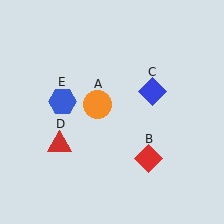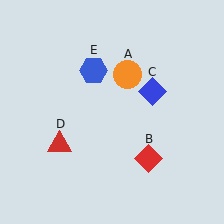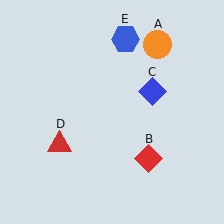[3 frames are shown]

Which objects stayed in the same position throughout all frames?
Red diamond (object B) and blue diamond (object C) and red triangle (object D) remained stationary.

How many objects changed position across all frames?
2 objects changed position: orange circle (object A), blue hexagon (object E).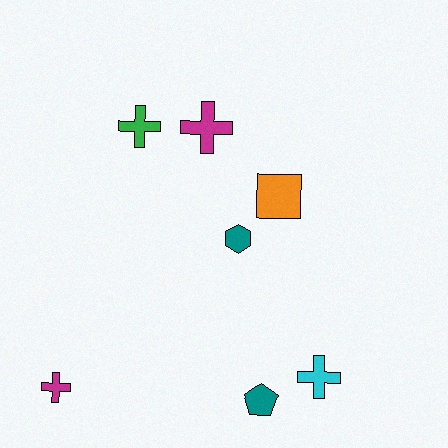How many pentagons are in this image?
There is 1 pentagon.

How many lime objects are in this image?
There are no lime objects.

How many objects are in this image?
There are 7 objects.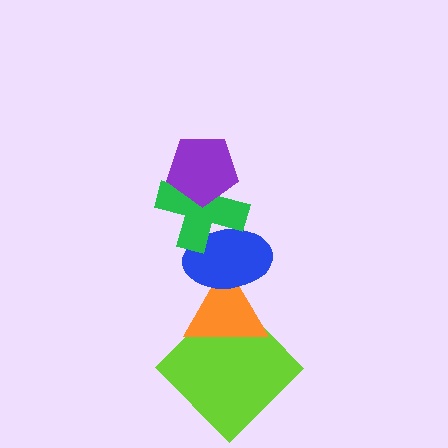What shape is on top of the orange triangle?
The blue ellipse is on top of the orange triangle.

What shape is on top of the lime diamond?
The orange triangle is on top of the lime diamond.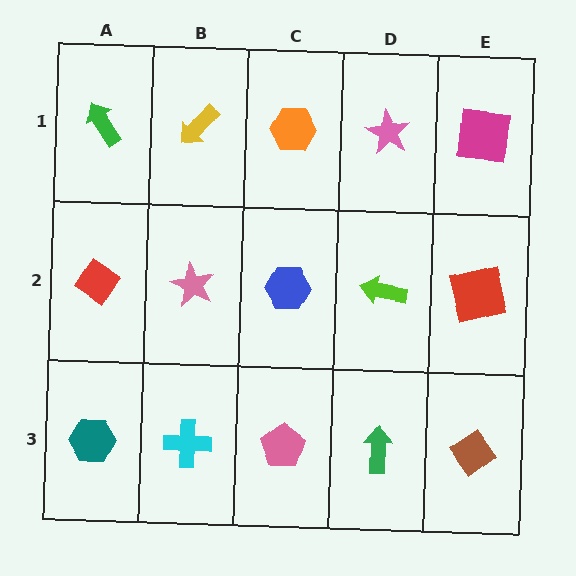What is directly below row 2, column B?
A cyan cross.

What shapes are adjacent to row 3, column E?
A red square (row 2, column E), a green arrow (row 3, column D).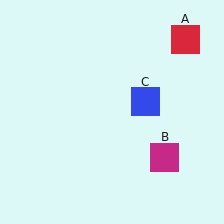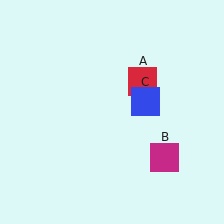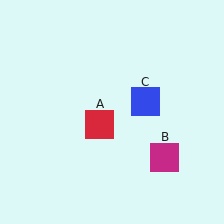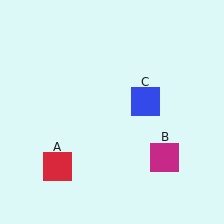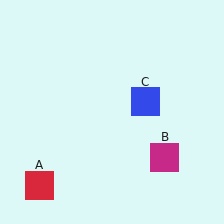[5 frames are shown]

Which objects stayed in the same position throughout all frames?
Magenta square (object B) and blue square (object C) remained stationary.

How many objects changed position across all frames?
1 object changed position: red square (object A).